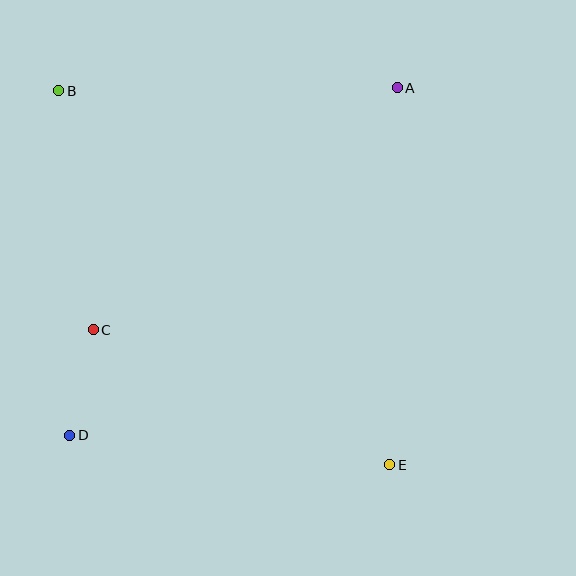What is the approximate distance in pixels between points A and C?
The distance between A and C is approximately 389 pixels.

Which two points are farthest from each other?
Points B and E are farthest from each other.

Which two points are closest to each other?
Points C and D are closest to each other.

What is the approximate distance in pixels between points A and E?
The distance between A and E is approximately 377 pixels.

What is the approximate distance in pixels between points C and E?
The distance between C and E is approximately 326 pixels.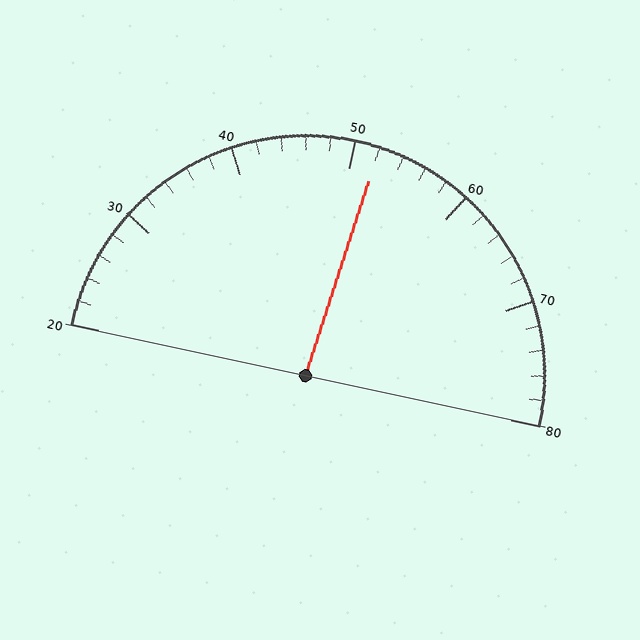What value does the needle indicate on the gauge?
The needle indicates approximately 52.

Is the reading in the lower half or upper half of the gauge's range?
The reading is in the upper half of the range (20 to 80).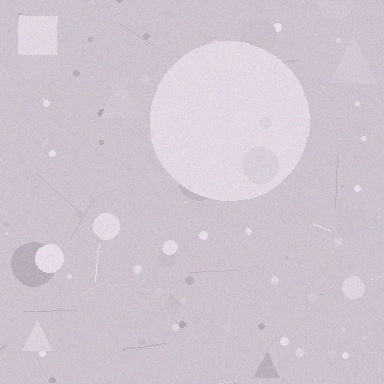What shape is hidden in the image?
A circle is hidden in the image.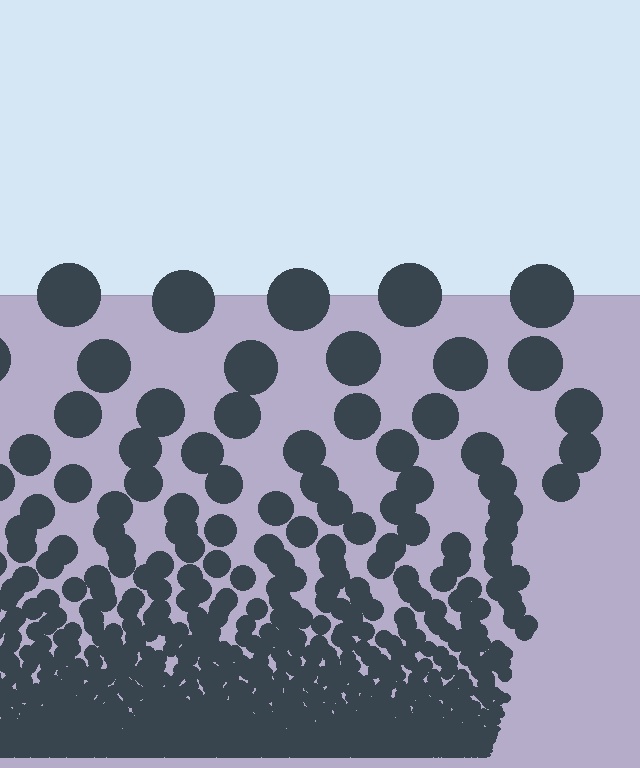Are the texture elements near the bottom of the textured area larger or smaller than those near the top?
Smaller. The gradient is inverted — elements near the bottom are smaller and denser.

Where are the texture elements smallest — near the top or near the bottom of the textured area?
Near the bottom.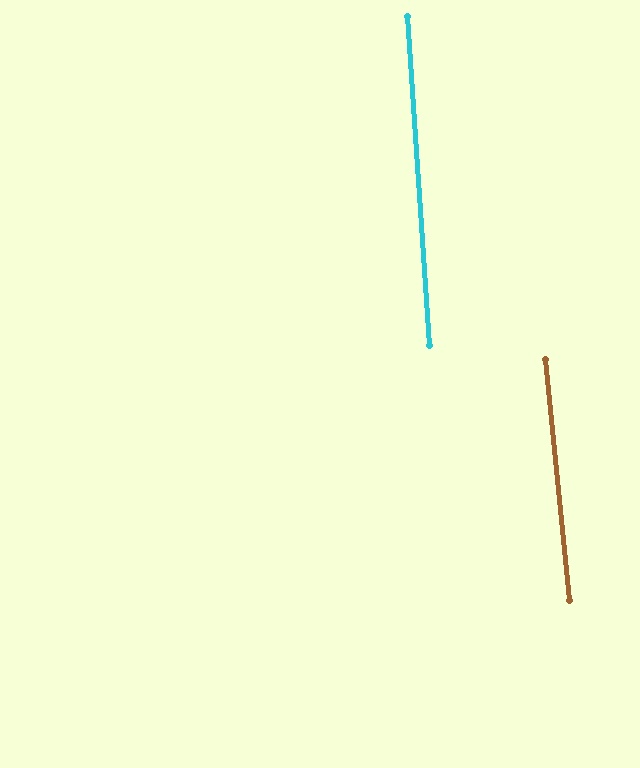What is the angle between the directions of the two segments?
Approximately 2 degrees.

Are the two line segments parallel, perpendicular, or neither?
Parallel — their directions differ by only 1.8°.